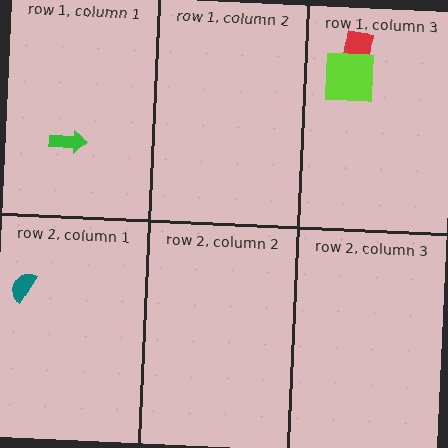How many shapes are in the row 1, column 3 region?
2.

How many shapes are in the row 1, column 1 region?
1.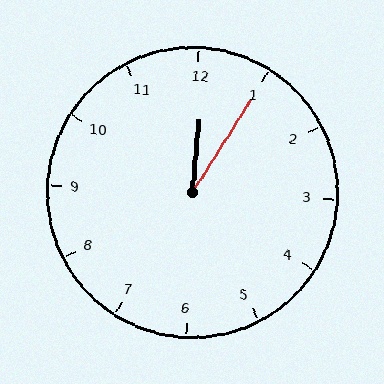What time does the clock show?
12:05.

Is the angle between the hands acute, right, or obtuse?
It is acute.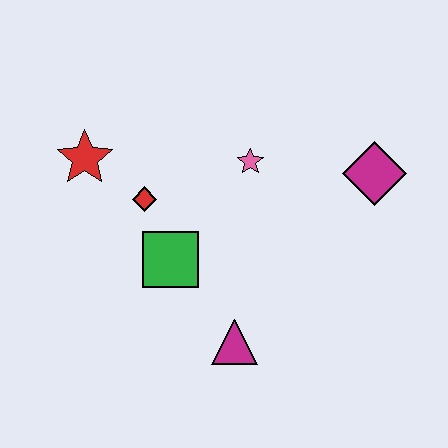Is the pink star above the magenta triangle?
Yes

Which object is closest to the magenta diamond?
The pink star is closest to the magenta diamond.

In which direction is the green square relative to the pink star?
The green square is below the pink star.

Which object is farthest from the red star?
The magenta diamond is farthest from the red star.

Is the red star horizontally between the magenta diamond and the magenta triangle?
No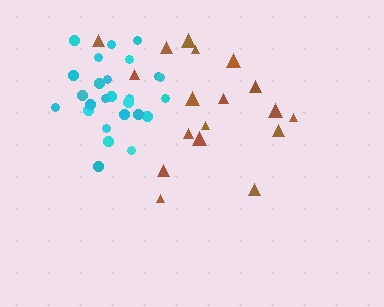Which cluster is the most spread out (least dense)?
Brown.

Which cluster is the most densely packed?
Cyan.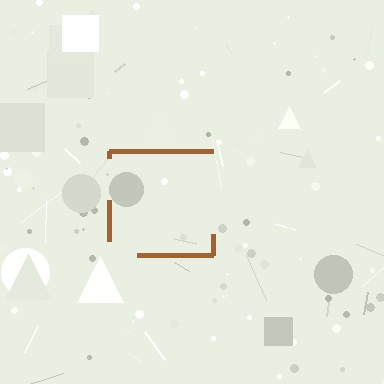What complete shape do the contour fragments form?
The contour fragments form a square.